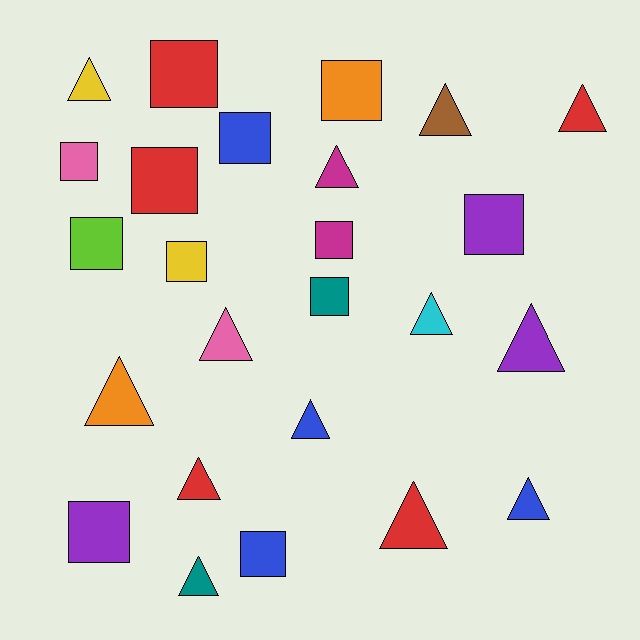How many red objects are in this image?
There are 5 red objects.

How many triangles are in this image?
There are 13 triangles.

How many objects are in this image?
There are 25 objects.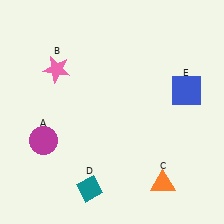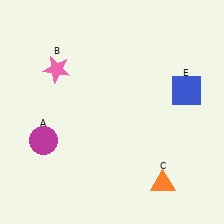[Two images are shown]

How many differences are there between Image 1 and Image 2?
There is 1 difference between the two images.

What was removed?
The teal diamond (D) was removed in Image 2.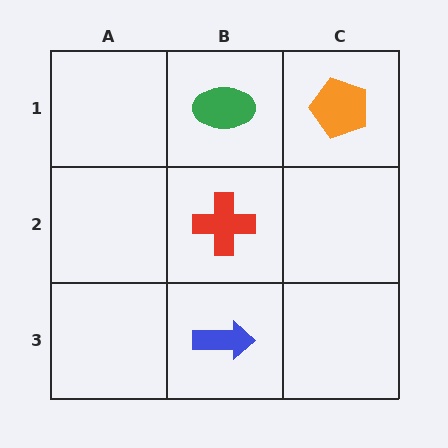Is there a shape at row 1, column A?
No, that cell is empty.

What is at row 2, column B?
A red cross.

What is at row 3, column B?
A blue arrow.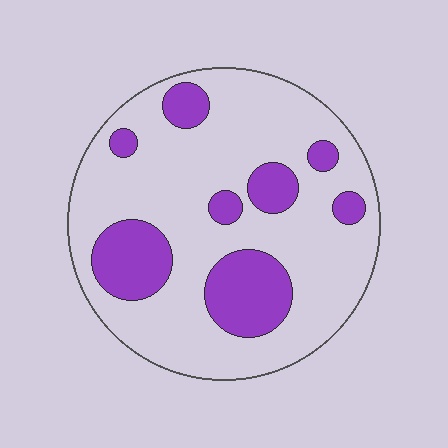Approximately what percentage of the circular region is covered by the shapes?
Approximately 25%.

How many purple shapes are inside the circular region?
8.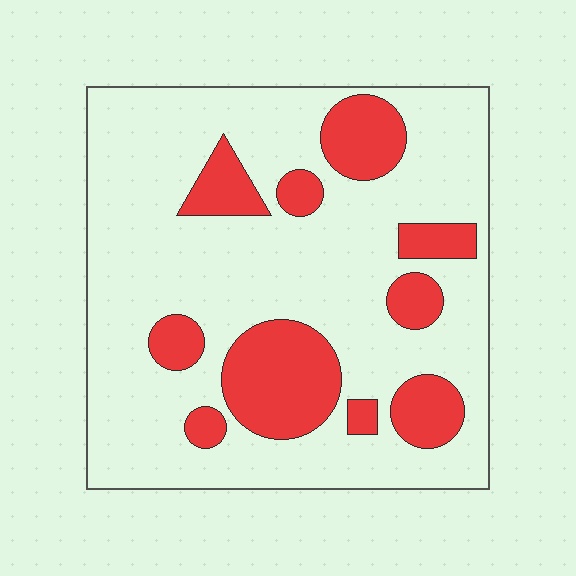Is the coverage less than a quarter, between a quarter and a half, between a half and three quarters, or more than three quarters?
Less than a quarter.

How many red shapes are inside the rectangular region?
10.